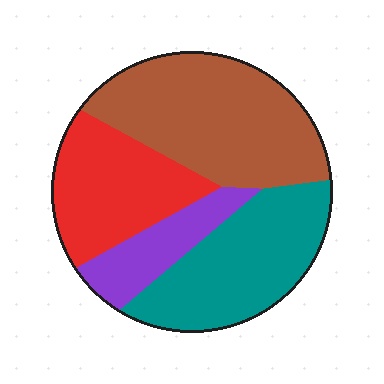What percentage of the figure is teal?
Teal takes up between a quarter and a half of the figure.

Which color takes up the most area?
Brown, at roughly 35%.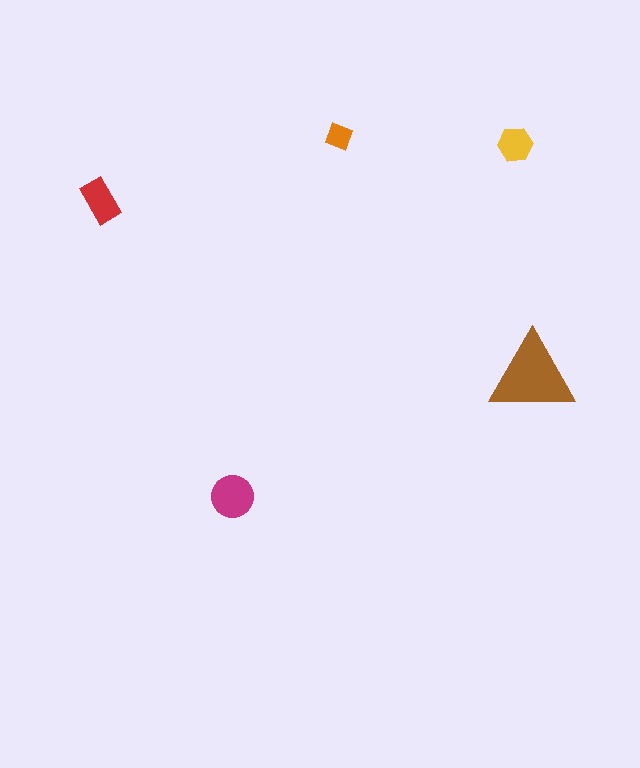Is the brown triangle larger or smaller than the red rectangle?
Larger.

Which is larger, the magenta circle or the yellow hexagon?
The magenta circle.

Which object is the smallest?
The orange diamond.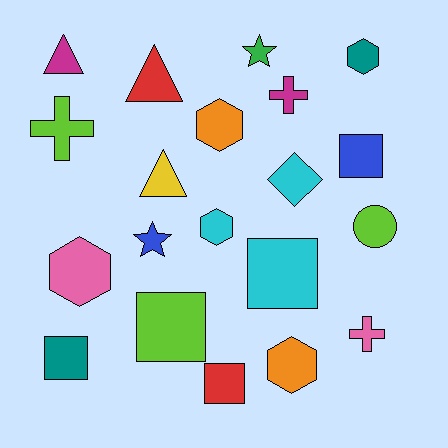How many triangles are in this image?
There are 3 triangles.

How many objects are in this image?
There are 20 objects.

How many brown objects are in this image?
There are no brown objects.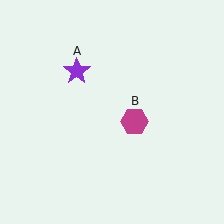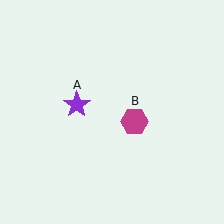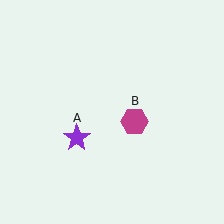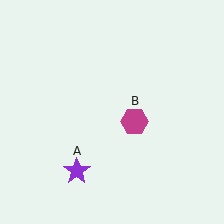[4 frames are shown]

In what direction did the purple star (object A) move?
The purple star (object A) moved down.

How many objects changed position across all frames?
1 object changed position: purple star (object A).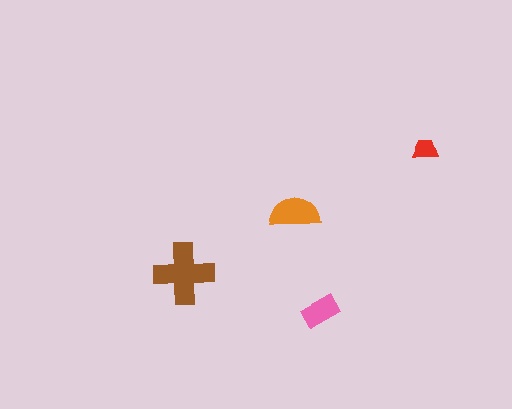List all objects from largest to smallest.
The brown cross, the orange semicircle, the pink rectangle, the red trapezoid.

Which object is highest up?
The red trapezoid is topmost.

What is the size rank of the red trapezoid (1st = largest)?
4th.